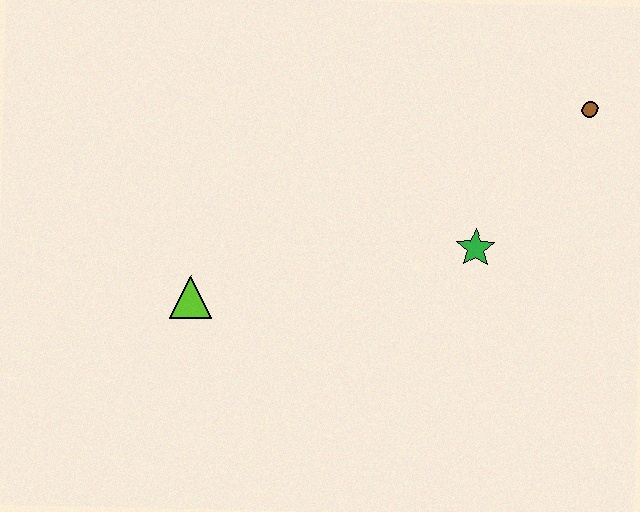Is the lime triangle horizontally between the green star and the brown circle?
No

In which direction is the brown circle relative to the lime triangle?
The brown circle is to the right of the lime triangle.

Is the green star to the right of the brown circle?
No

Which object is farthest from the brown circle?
The lime triangle is farthest from the brown circle.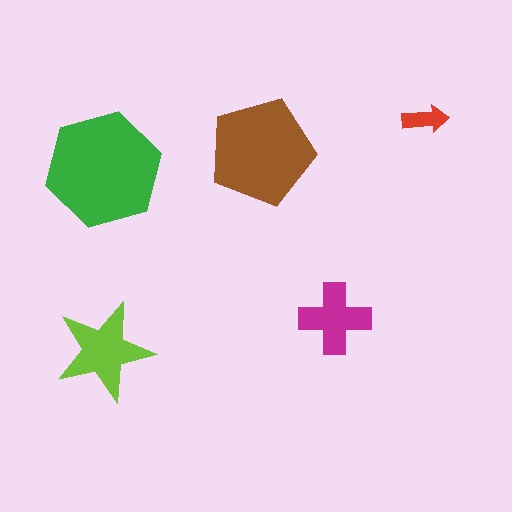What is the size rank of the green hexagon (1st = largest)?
1st.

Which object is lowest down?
The lime star is bottommost.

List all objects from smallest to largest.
The red arrow, the magenta cross, the lime star, the brown pentagon, the green hexagon.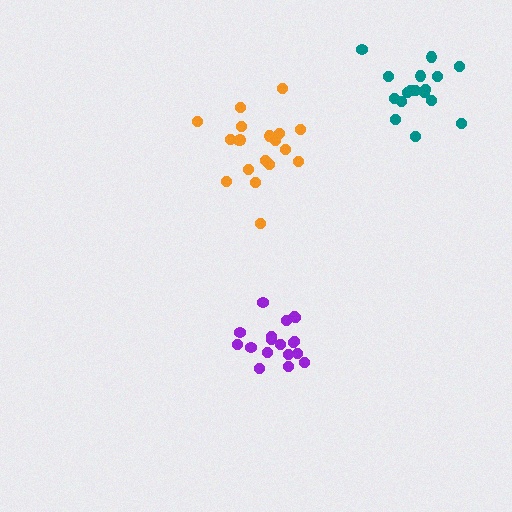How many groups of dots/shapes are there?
There are 3 groups.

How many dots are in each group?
Group 1: 20 dots, Group 2: 17 dots, Group 3: 18 dots (55 total).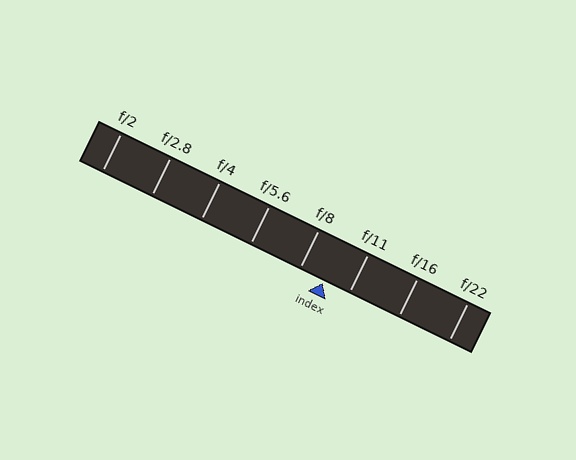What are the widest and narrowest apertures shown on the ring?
The widest aperture shown is f/2 and the narrowest is f/22.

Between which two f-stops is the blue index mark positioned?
The index mark is between f/8 and f/11.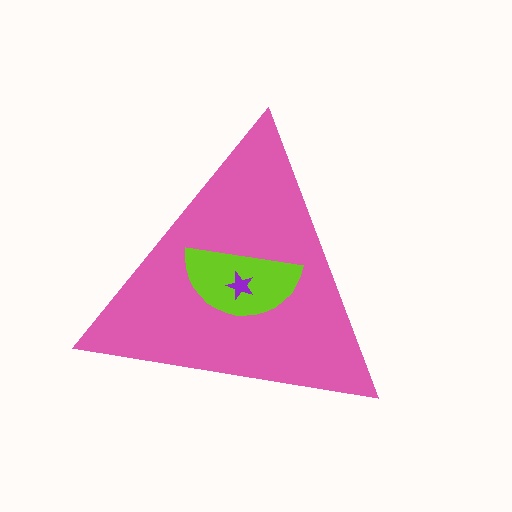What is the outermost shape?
The pink triangle.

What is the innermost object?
The purple star.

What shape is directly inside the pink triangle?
The lime semicircle.